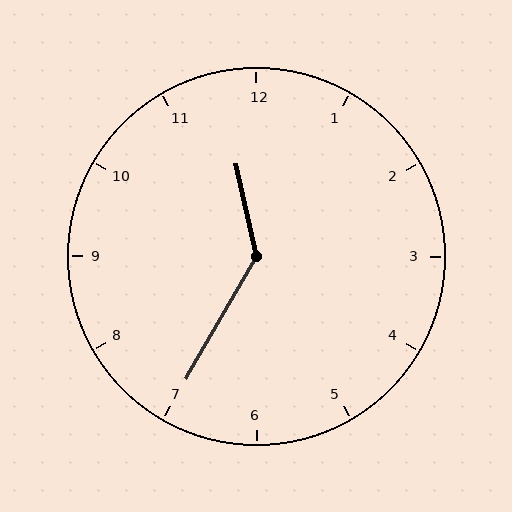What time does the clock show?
11:35.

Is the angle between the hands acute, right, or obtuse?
It is obtuse.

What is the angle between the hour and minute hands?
Approximately 138 degrees.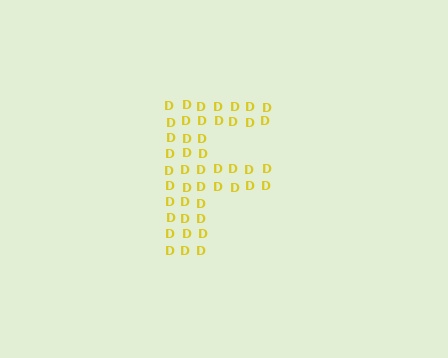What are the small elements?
The small elements are letter D's.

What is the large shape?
The large shape is the letter F.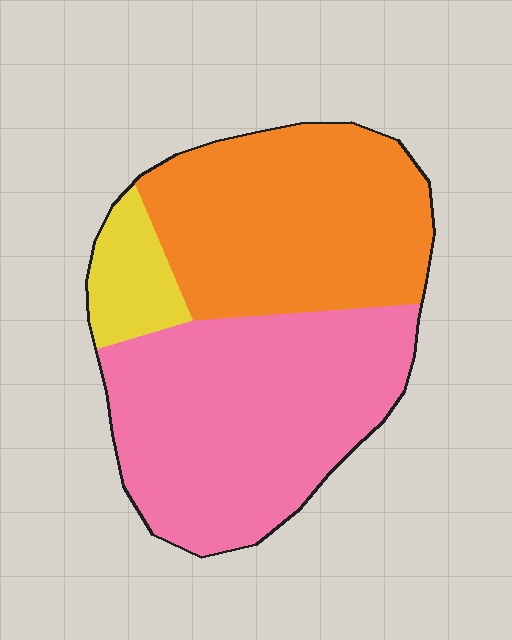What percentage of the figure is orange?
Orange covers 42% of the figure.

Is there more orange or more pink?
Pink.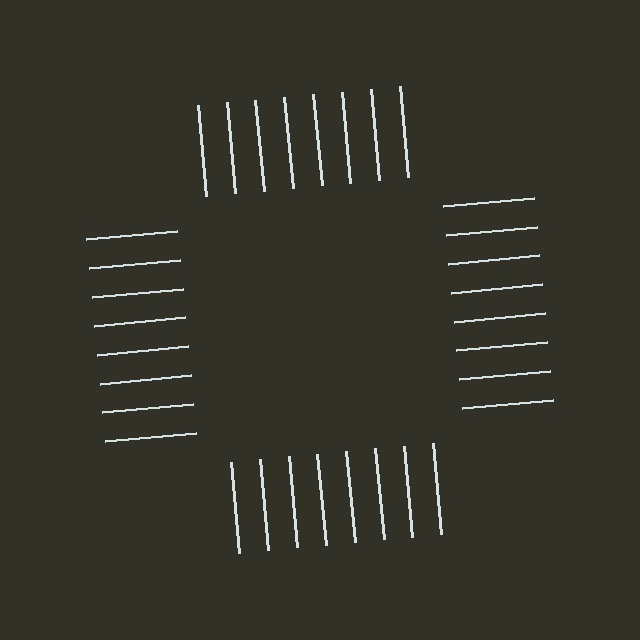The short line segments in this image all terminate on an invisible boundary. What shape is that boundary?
An illusory square — the line segments terminate on its edges but no continuous stroke is drawn.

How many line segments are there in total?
32 — 8 along each of the 4 edges.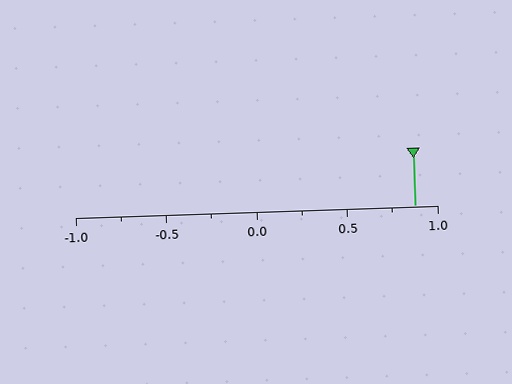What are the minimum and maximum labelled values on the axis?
The axis runs from -1.0 to 1.0.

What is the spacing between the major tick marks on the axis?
The major ticks are spaced 0.5 apart.